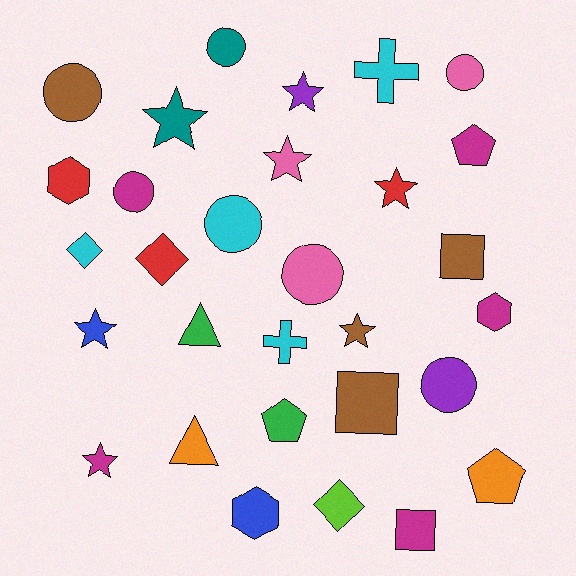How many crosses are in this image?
There are 2 crosses.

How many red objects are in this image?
There are 3 red objects.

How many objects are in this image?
There are 30 objects.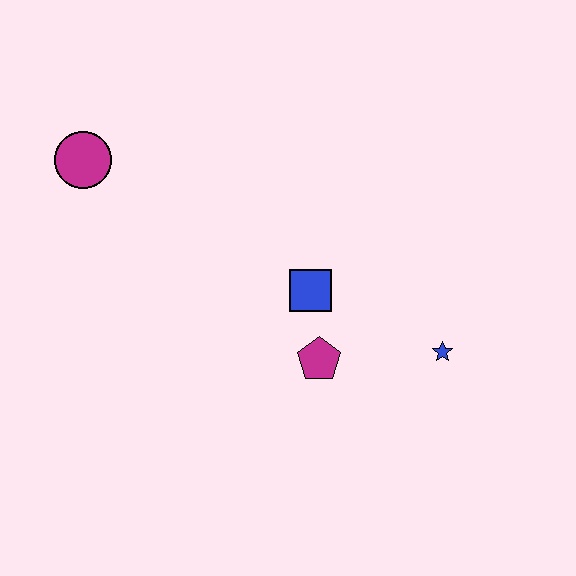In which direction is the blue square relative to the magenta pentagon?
The blue square is above the magenta pentagon.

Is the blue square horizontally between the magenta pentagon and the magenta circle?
Yes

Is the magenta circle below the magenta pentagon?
No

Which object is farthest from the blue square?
The magenta circle is farthest from the blue square.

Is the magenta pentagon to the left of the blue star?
Yes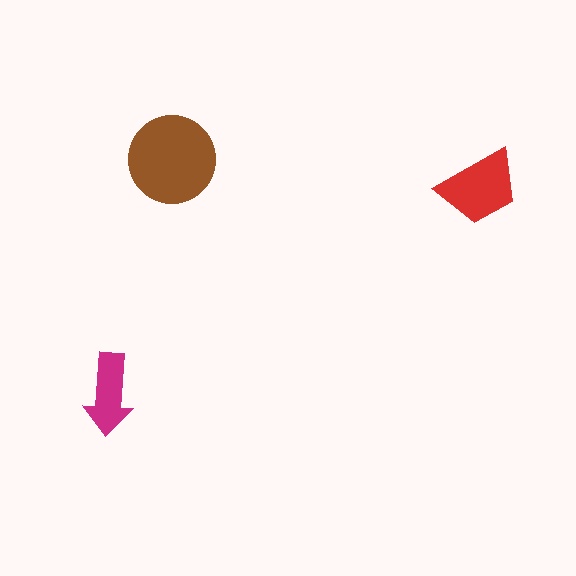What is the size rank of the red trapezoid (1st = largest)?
2nd.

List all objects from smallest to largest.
The magenta arrow, the red trapezoid, the brown circle.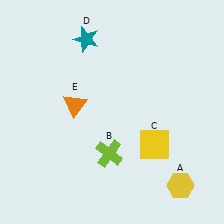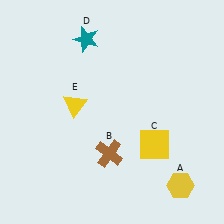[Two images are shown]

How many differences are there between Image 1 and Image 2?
There are 2 differences between the two images.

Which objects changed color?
B changed from lime to brown. E changed from orange to yellow.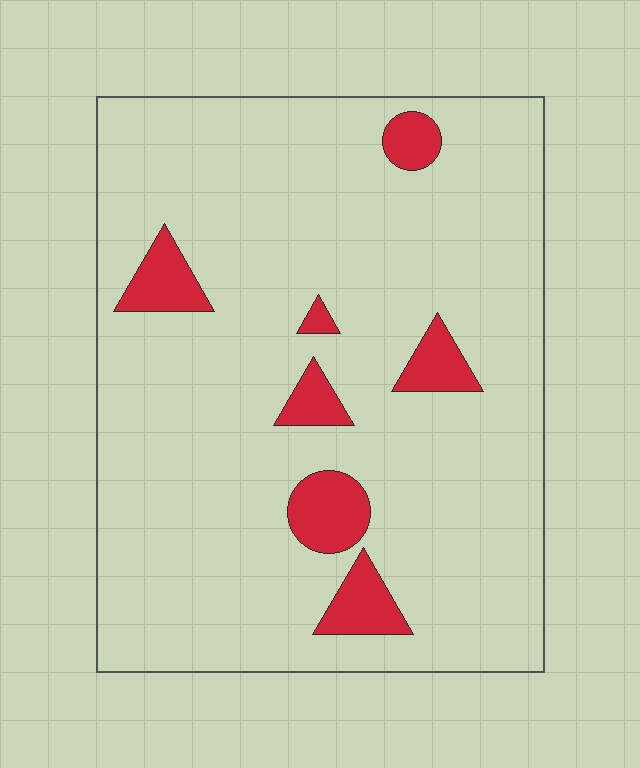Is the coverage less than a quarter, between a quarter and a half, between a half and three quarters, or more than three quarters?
Less than a quarter.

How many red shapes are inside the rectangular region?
7.